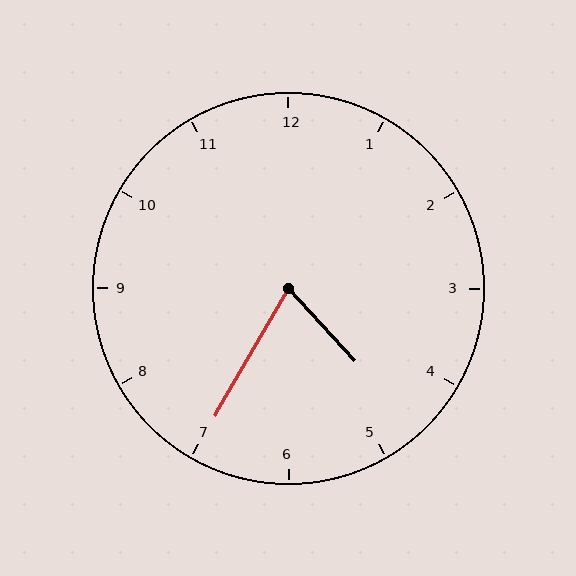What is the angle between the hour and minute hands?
Approximately 72 degrees.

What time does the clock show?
4:35.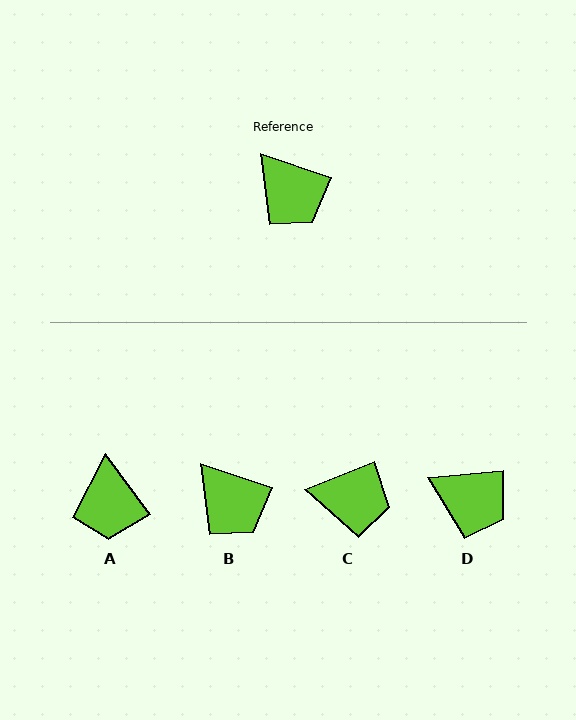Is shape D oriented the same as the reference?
No, it is off by about 24 degrees.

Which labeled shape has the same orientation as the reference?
B.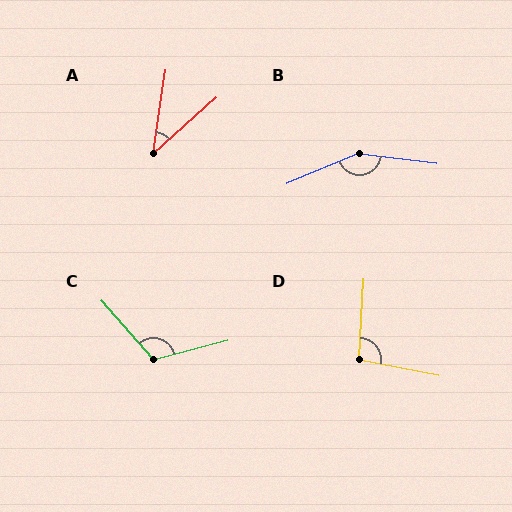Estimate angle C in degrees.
Approximately 117 degrees.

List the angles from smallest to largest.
A (40°), D (98°), C (117°), B (150°).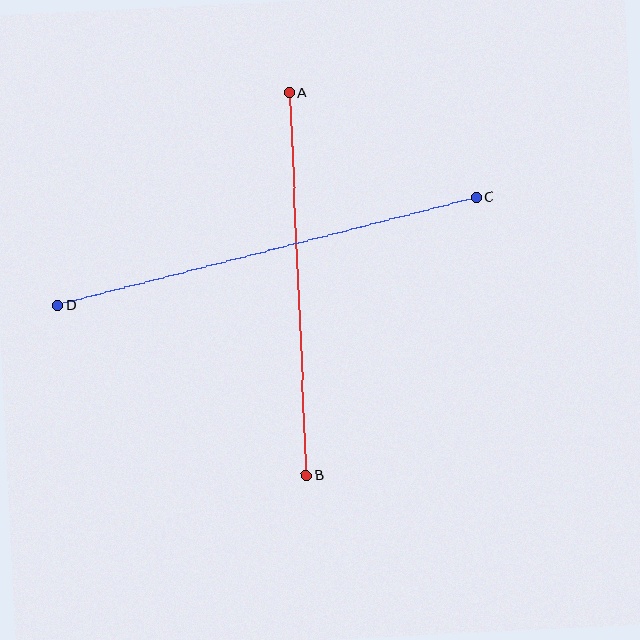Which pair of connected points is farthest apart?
Points C and D are farthest apart.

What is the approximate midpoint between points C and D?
The midpoint is at approximately (267, 252) pixels.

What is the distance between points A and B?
The distance is approximately 383 pixels.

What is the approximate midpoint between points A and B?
The midpoint is at approximately (298, 284) pixels.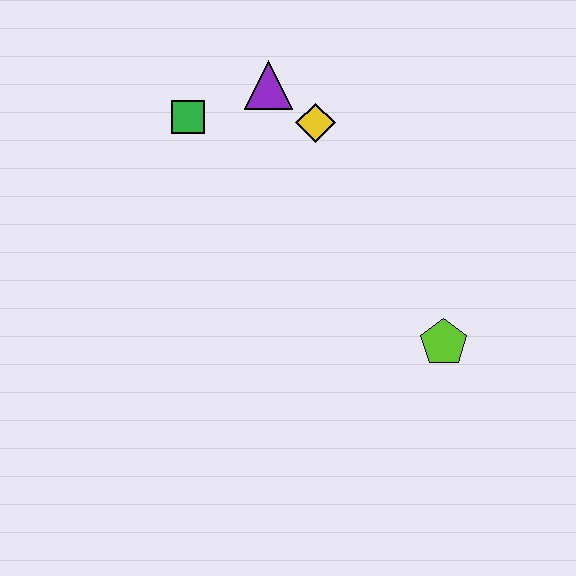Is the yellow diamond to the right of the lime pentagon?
No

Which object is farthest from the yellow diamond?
The lime pentagon is farthest from the yellow diamond.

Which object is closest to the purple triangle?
The yellow diamond is closest to the purple triangle.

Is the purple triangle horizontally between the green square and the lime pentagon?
Yes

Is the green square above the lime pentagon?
Yes